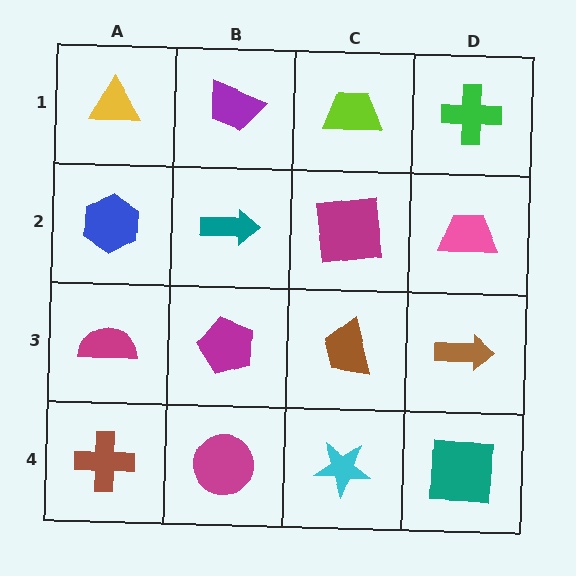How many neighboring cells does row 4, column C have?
3.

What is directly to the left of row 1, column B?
A yellow triangle.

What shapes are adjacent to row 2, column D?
A green cross (row 1, column D), a brown arrow (row 3, column D), a magenta square (row 2, column C).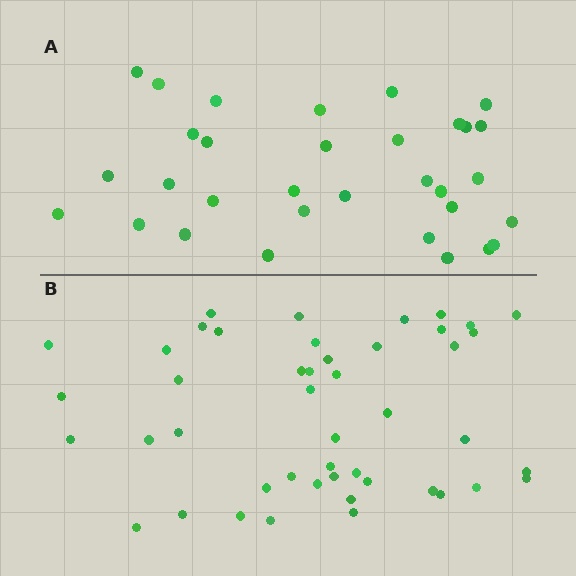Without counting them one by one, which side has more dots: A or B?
Region B (the bottom region) has more dots.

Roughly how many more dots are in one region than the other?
Region B has approximately 15 more dots than region A.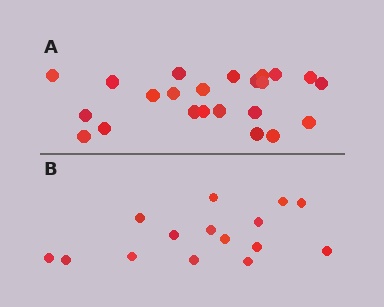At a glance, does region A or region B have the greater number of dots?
Region A (the top region) has more dots.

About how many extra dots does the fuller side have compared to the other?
Region A has roughly 8 or so more dots than region B.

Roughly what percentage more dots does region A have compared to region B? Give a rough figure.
About 55% more.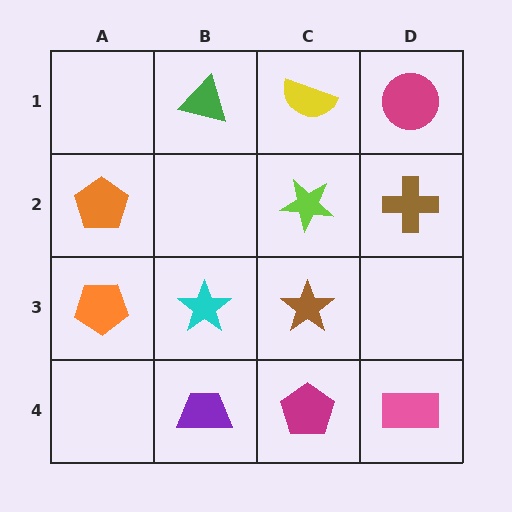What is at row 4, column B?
A purple trapezoid.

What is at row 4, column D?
A pink rectangle.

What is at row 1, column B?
A green triangle.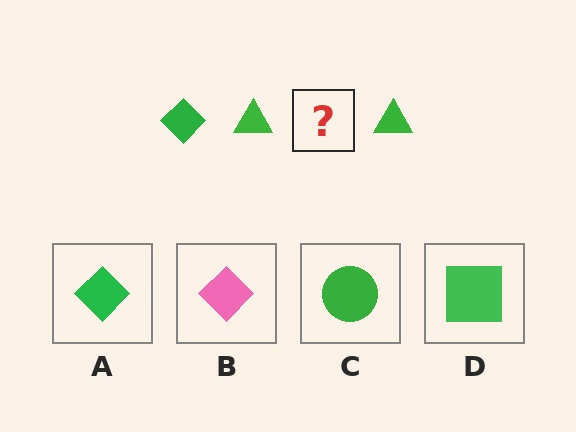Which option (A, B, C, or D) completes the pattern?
A.